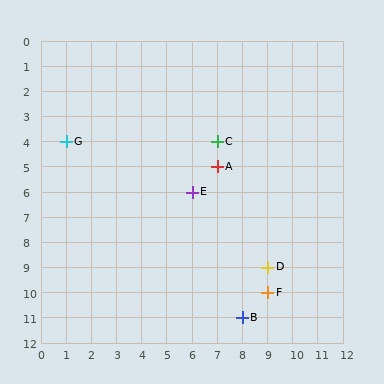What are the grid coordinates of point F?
Point F is at grid coordinates (9, 10).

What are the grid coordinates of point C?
Point C is at grid coordinates (7, 4).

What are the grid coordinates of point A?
Point A is at grid coordinates (7, 5).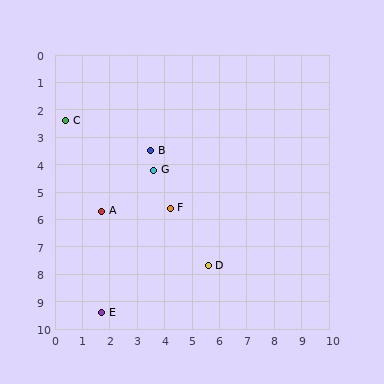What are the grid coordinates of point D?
Point D is at approximately (5.6, 7.7).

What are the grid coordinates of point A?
Point A is at approximately (1.7, 5.7).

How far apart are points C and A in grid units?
Points C and A are about 3.5 grid units apart.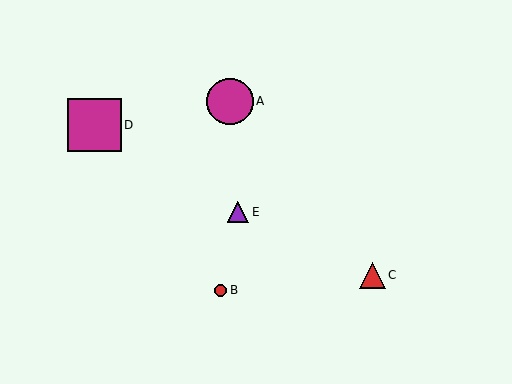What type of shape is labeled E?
Shape E is a purple triangle.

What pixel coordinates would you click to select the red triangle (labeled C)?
Click at (372, 275) to select the red triangle C.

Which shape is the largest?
The magenta square (labeled D) is the largest.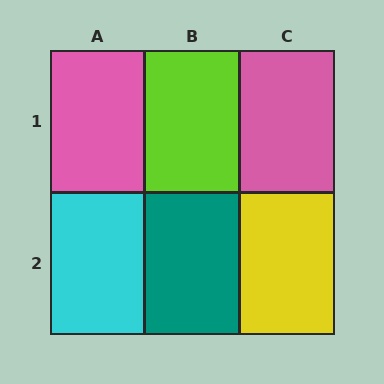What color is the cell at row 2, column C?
Yellow.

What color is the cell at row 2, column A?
Cyan.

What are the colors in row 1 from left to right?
Pink, lime, pink.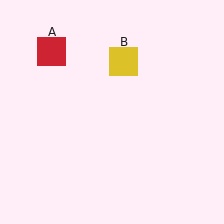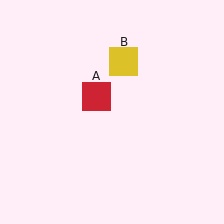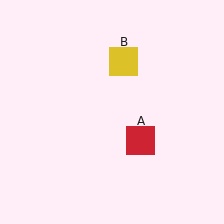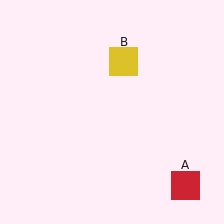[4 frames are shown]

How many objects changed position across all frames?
1 object changed position: red square (object A).